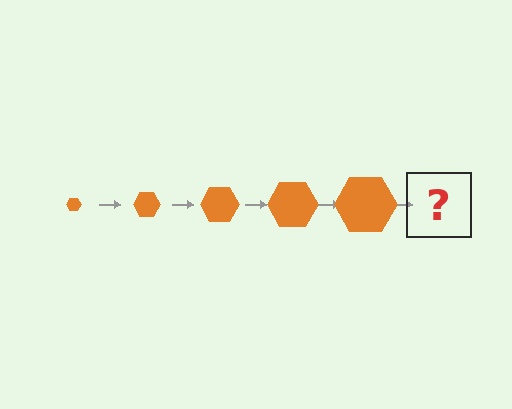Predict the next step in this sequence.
The next step is an orange hexagon, larger than the previous one.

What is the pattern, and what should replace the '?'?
The pattern is that the hexagon gets progressively larger each step. The '?' should be an orange hexagon, larger than the previous one.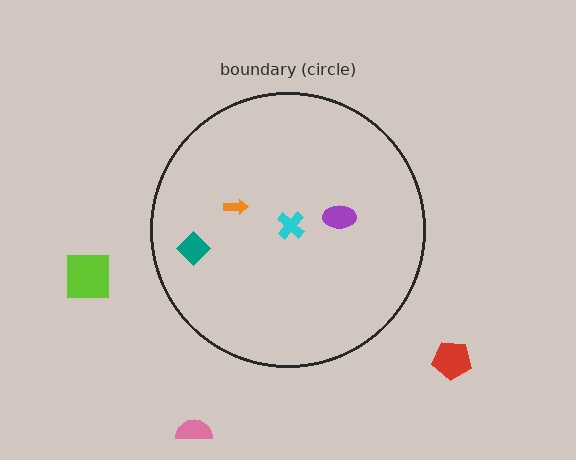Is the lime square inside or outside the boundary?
Outside.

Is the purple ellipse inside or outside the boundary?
Inside.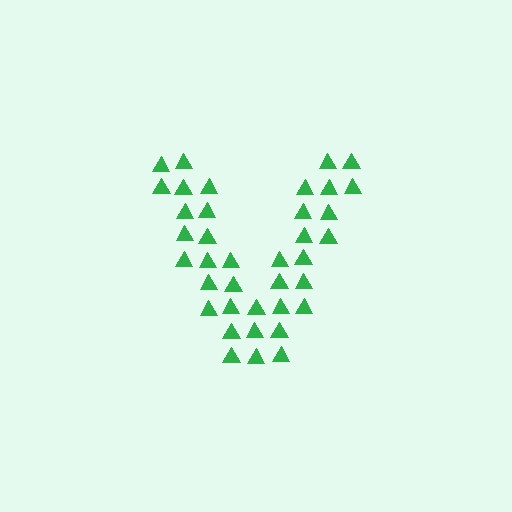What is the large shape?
The large shape is the letter V.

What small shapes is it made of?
It is made of small triangles.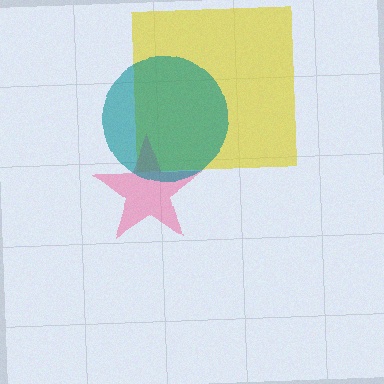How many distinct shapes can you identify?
There are 3 distinct shapes: a yellow square, a pink star, a teal circle.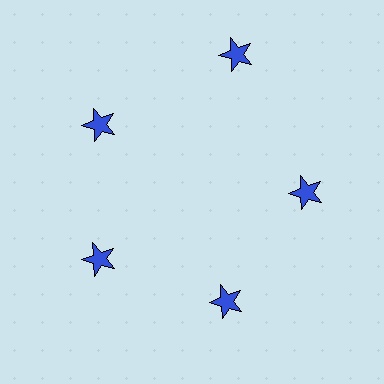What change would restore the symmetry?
The symmetry would be restored by moving it inward, back onto the ring so that all 5 stars sit at equal angles and equal distance from the center.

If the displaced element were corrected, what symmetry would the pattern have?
It would have 5-fold rotational symmetry — the pattern would map onto itself every 72 degrees.